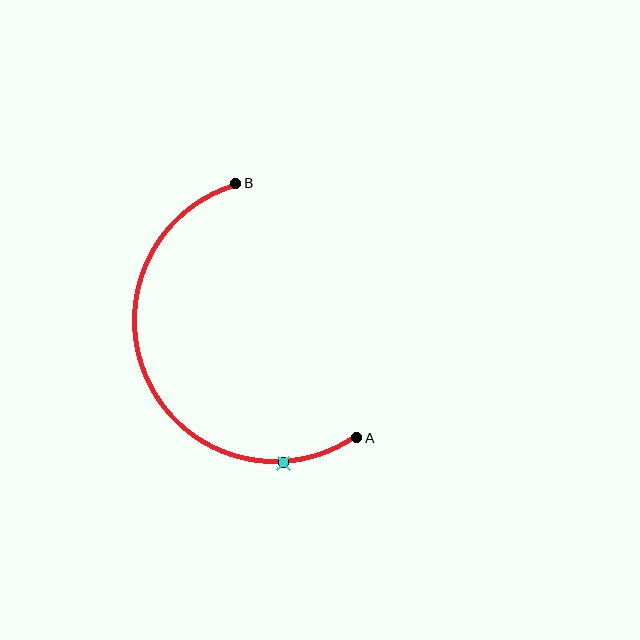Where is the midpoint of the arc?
The arc midpoint is the point on the curve farthest from the straight line joining A and B. It sits to the left of that line.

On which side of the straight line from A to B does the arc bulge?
The arc bulges to the left of the straight line connecting A and B.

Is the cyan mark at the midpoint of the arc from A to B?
No. The cyan mark lies on the arc but is closer to endpoint A. The arc midpoint would be at the point on the curve equidistant along the arc from both A and B.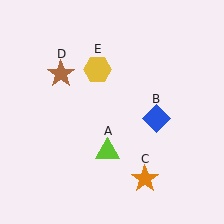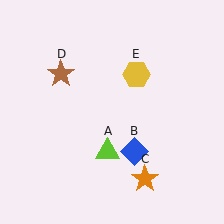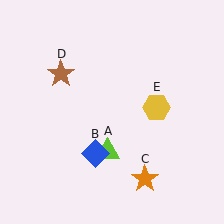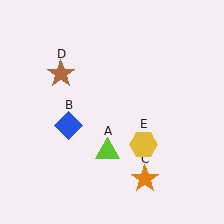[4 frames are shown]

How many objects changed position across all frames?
2 objects changed position: blue diamond (object B), yellow hexagon (object E).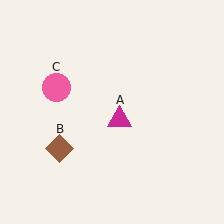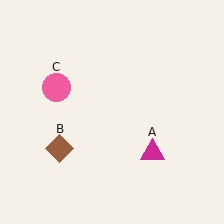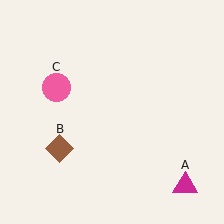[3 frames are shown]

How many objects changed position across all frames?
1 object changed position: magenta triangle (object A).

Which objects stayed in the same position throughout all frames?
Brown diamond (object B) and pink circle (object C) remained stationary.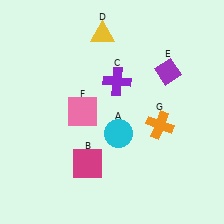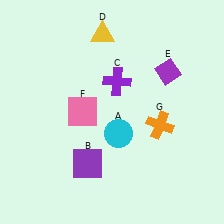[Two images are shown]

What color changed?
The square (B) changed from magenta in Image 1 to purple in Image 2.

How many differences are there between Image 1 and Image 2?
There is 1 difference between the two images.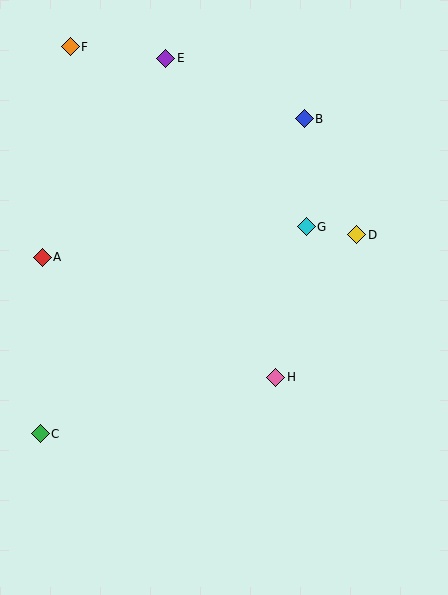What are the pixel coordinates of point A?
Point A is at (42, 257).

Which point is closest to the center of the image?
Point H at (276, 377) is closest to the center.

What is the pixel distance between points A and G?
The distance between A and G is 266 pixels.